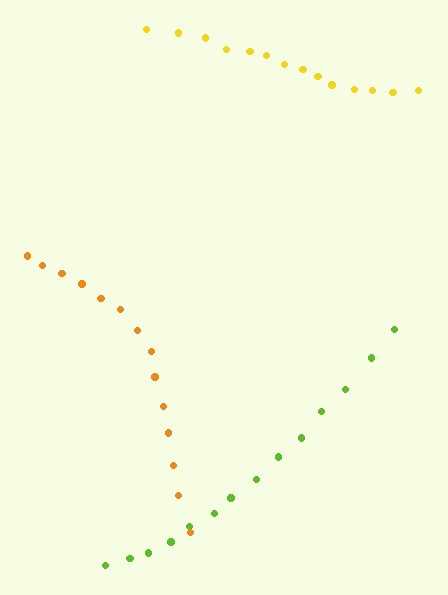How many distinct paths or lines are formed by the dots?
There are 3 distinct paths.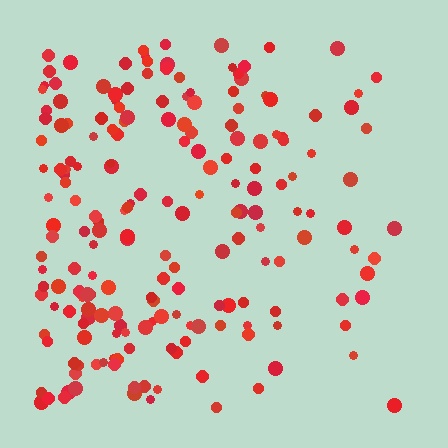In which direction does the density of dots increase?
From right to left, with the left side densest.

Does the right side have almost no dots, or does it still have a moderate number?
Still a moderate number, just noticeably fewer than the left.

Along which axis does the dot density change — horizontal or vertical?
Horizontal.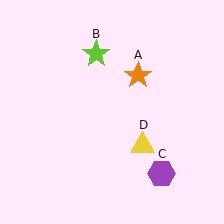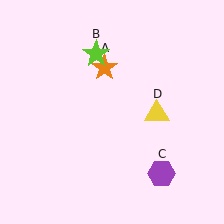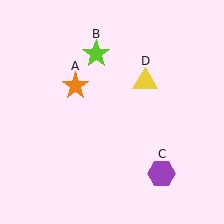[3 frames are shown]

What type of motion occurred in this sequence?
The orange star (object A), yellow triangle (object D) rotated counterclockwise around the center of the scene.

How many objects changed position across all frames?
2 objects changed position: orange star (object A), yellow triangle (object D).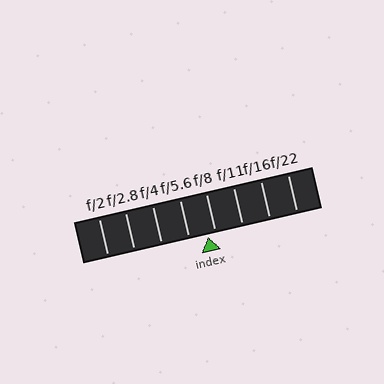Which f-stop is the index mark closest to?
The index mark is closest to f/8.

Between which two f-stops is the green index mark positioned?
The index mark is between f/5.6 and f/8.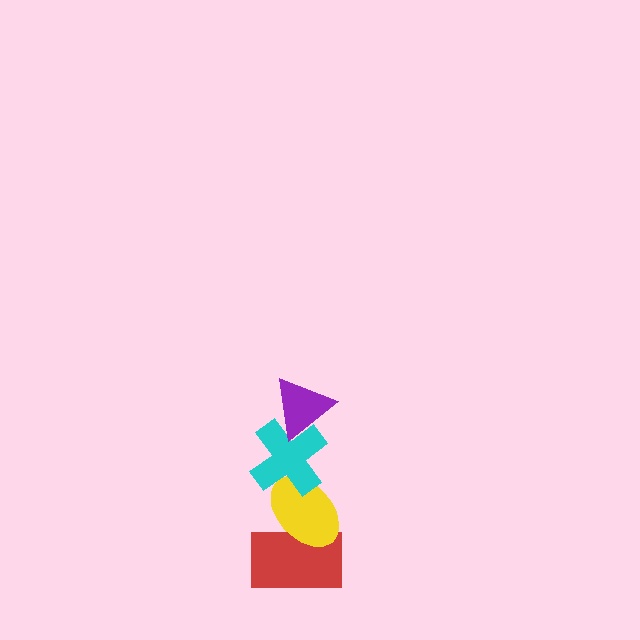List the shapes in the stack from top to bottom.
From top to bottom: the purple triangle, the cyan cross, the yellow ellipse, the red rectangle.